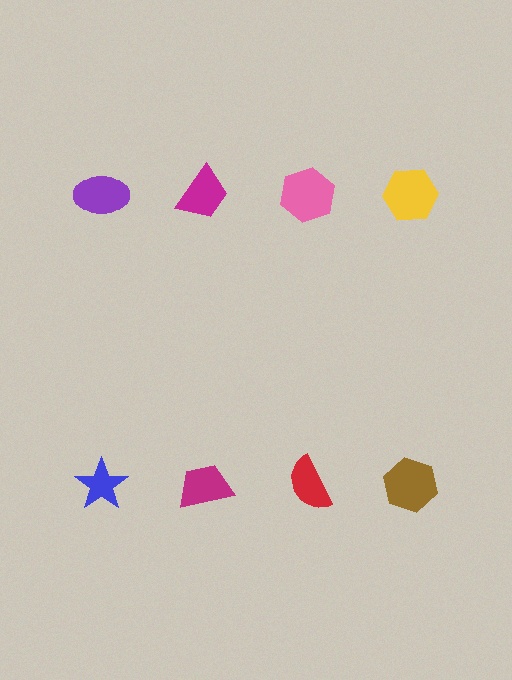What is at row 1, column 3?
A pink hexagon.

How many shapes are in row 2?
4 shapes.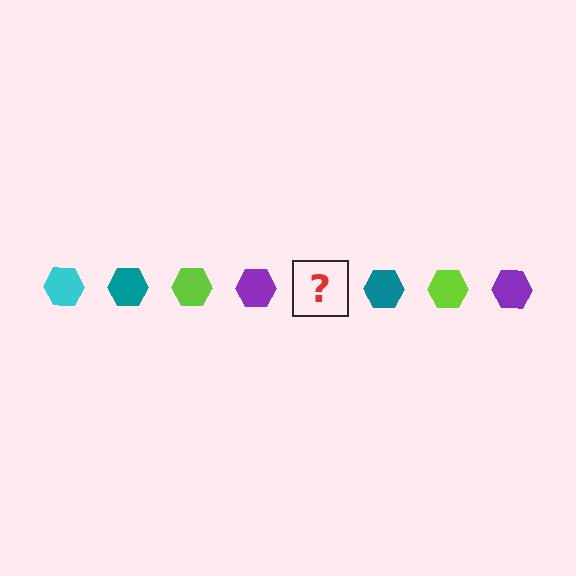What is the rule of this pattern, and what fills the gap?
The rule is that the pattern cycles through cyan, teal, lime, purple hexagons. The gap should be filled with a cyan hexagon.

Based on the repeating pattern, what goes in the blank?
The blank should be a cyan hexagon.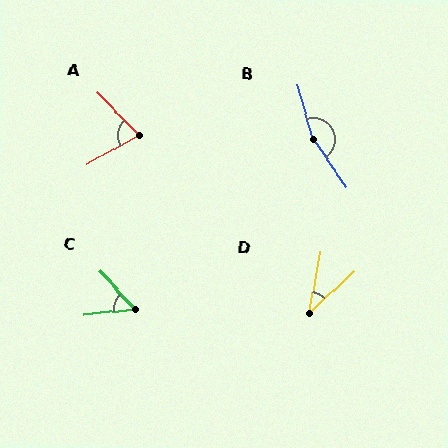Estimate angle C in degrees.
Approximately 54 degrees.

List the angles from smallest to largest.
D (36°), C (54°), A (75°), B (161°).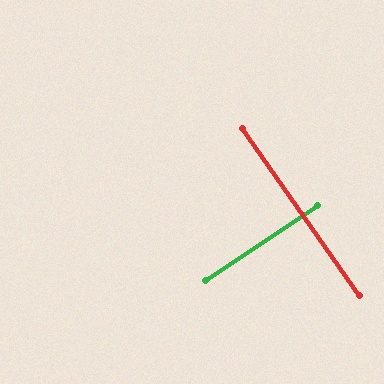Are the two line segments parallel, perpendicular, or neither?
Perpendicular — they meet at approximately 89°.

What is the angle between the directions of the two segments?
Approximately 89 degrees.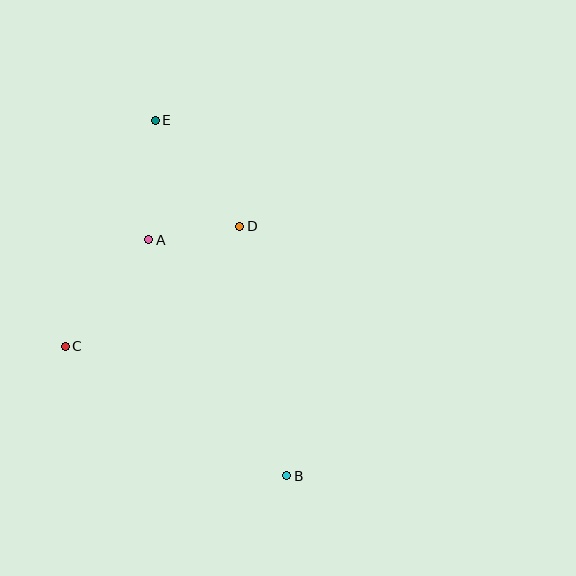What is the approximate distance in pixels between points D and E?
The distance between D and E is approximately 136 pixels.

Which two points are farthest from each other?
Points B and E are farthest from each other.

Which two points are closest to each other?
Points A and D are closest to each other.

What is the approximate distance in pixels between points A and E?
The distance between A and E is approximately 120 pixels.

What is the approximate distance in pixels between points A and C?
The distance between A and C is approximately 135 pixels.